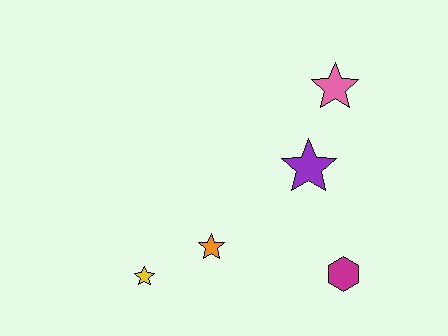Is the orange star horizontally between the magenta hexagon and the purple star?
No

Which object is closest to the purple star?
The pink star is closest to the purple star.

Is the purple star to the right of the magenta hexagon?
No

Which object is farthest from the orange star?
The pink star is farthest from the orange star.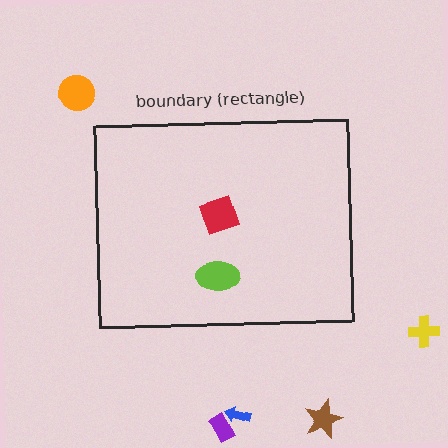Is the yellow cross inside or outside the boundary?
Outside.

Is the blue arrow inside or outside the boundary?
Outside.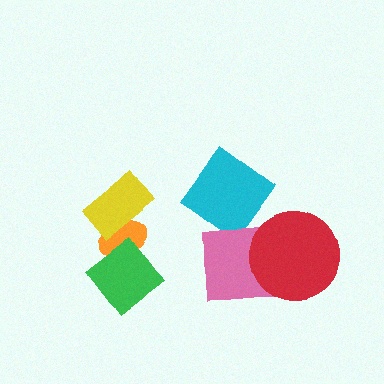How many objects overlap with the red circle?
1 object overlaps with the red circle.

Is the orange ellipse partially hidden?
Yes, it is partially covered by another shape.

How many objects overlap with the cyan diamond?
1 object overlaps with the cyan diamond.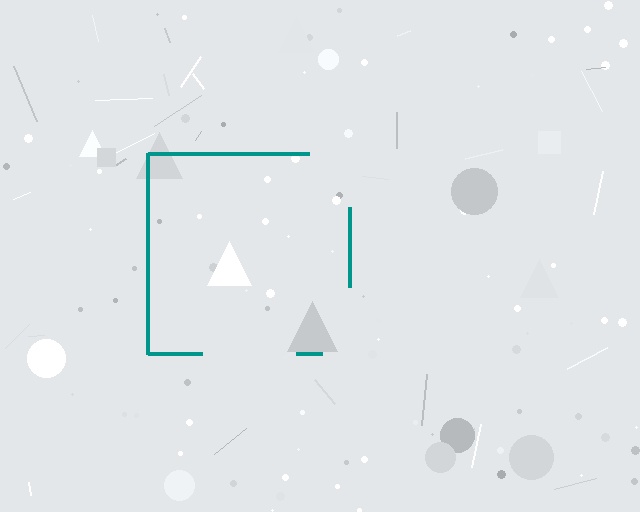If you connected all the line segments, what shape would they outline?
They would outline a square.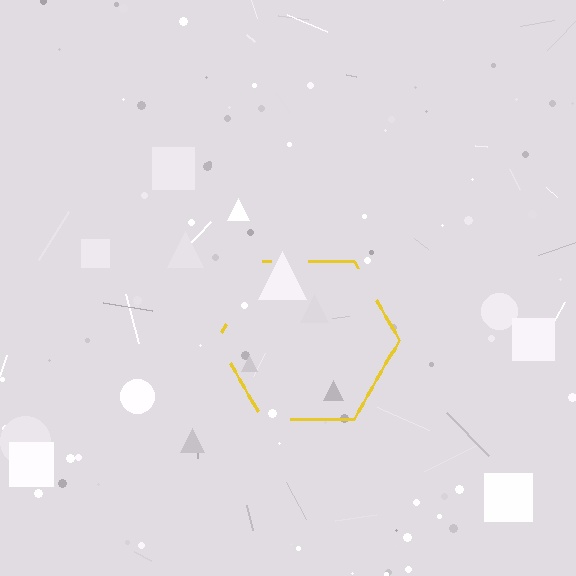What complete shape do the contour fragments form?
The contour fragments form a hexagon.